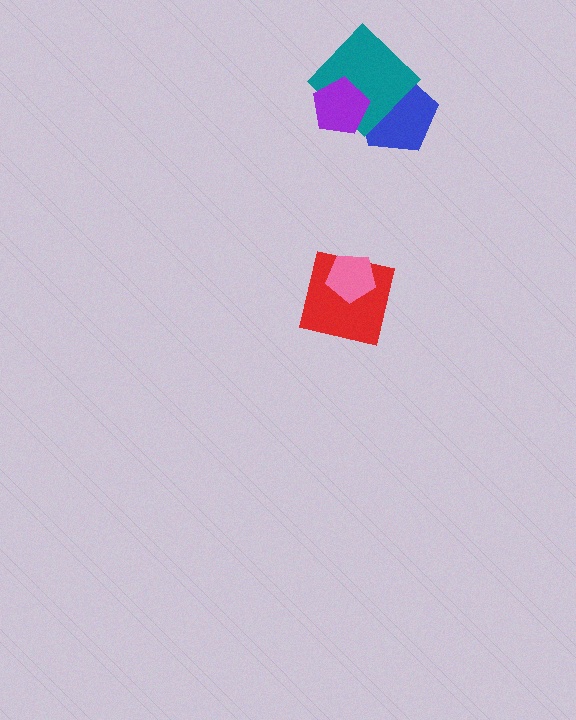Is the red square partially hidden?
Yes, it is partially covered by another shape.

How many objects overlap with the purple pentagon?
2 objects overlap with the purple pentagon.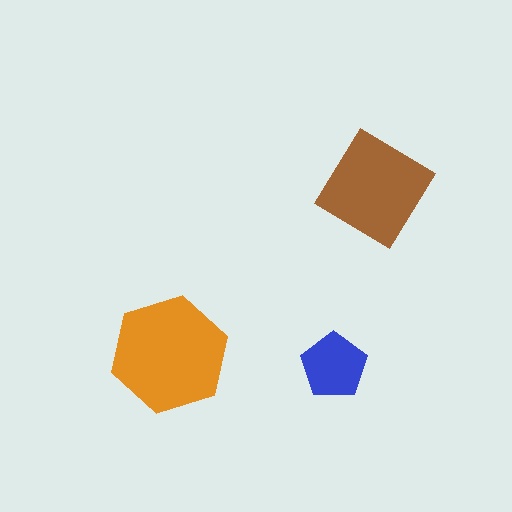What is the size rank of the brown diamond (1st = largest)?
2nd.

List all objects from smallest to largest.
The blue pentagon, the brown diamond, the orange hexagon.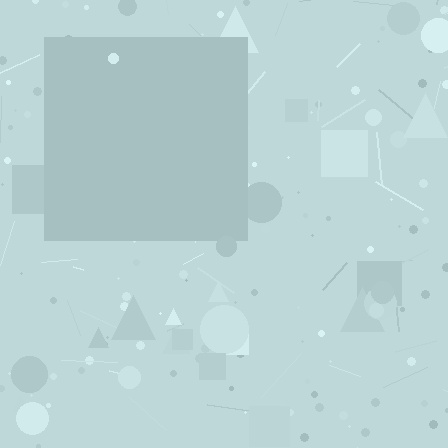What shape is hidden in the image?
A square is hidden in the image.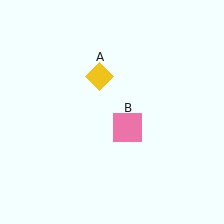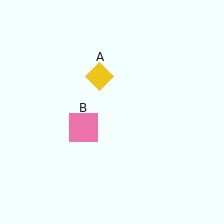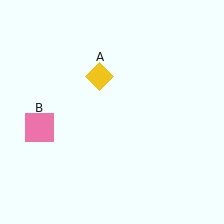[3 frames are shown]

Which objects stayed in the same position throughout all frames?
Yellow diamond (object A) remained stationary.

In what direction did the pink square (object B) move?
The pink square (object B) moved left.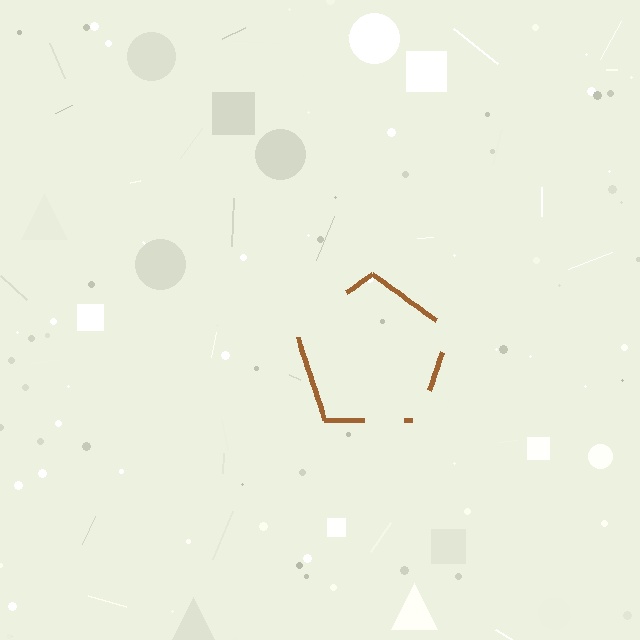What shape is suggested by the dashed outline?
The dashed outline suggests a pentagon.